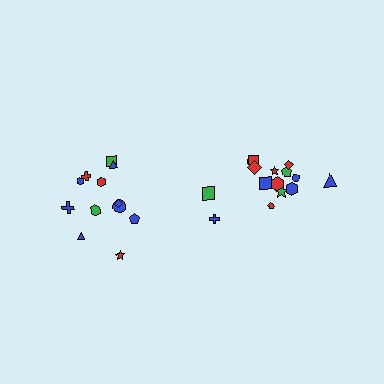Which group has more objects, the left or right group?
The right group.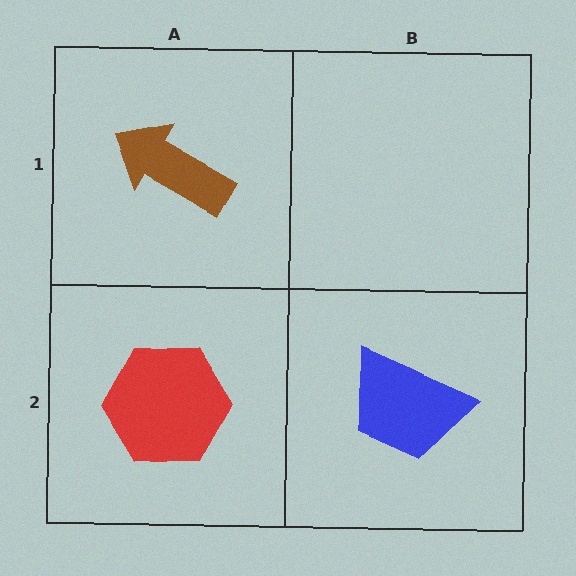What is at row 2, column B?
A blue trapezoid.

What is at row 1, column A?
A brown arrow.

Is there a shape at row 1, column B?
No, that cell is empty.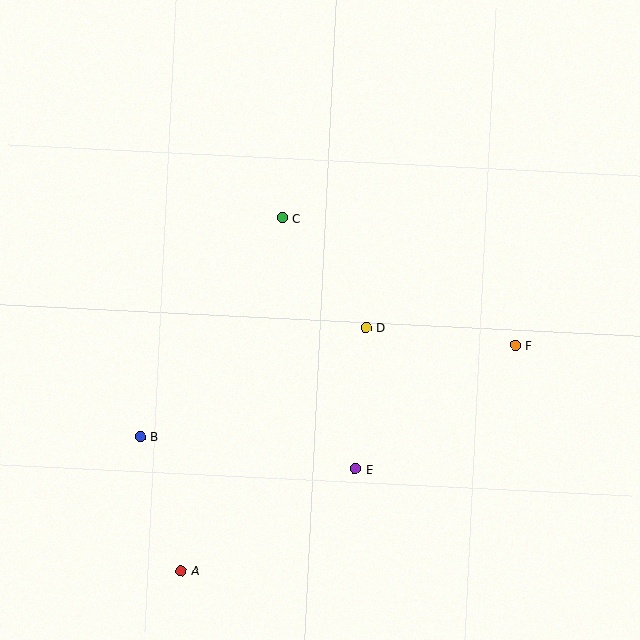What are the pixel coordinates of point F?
Point F is at (515, 345).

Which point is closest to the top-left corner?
Point C is closest to the top-left corner.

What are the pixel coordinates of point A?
Point A is at (181, 571).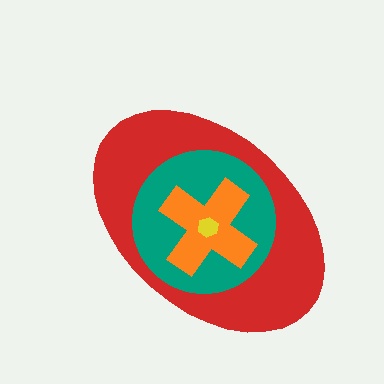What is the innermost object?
The yellow hexagon.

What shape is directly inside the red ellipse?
The teal circle.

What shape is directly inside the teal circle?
The orange cross.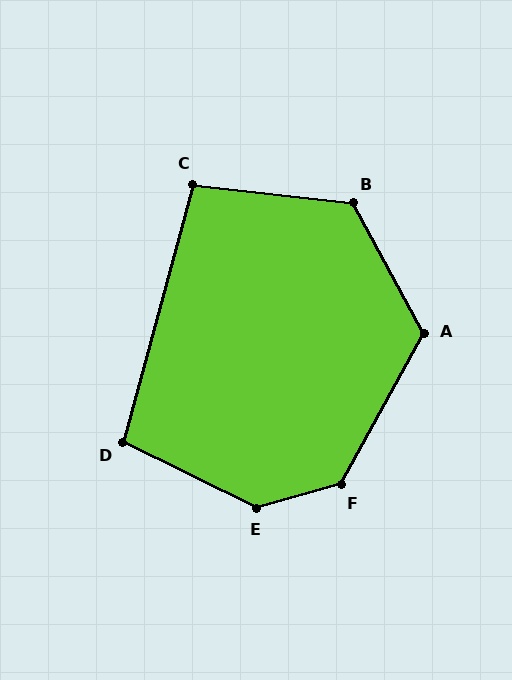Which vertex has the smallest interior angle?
C, at approximately 99 degrees.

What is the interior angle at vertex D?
Approximately 101 degrees (obtuse).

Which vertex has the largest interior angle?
E, at approximately 139 degrees.